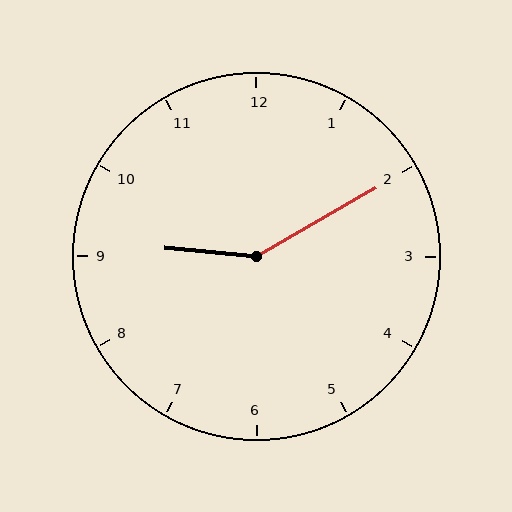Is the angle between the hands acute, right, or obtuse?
It is obtuse.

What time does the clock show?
9:10.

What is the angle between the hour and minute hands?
Approximately 145 degrees.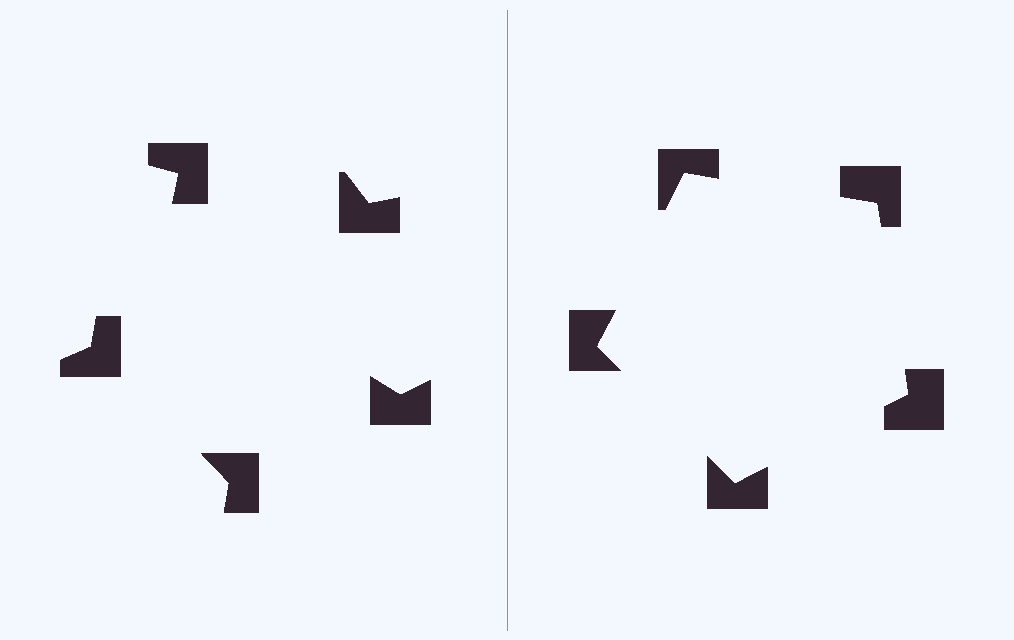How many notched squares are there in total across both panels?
10 — 5 on each side.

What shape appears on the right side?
An illusory pentagon.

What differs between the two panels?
The notched squares are positioned identically on both sides; only the wedge orientations differ. On the right they align to a pentagon; on the left they are misaligned.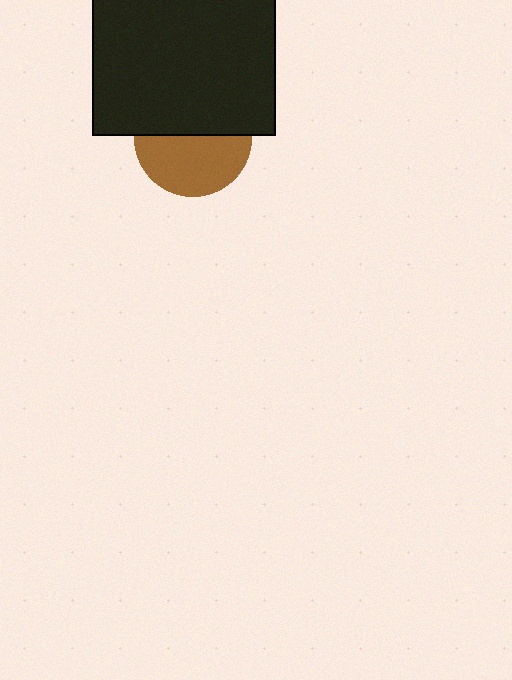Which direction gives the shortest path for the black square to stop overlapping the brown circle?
Moving up gives the shortest separation.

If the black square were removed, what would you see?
You would see the complete brown circle.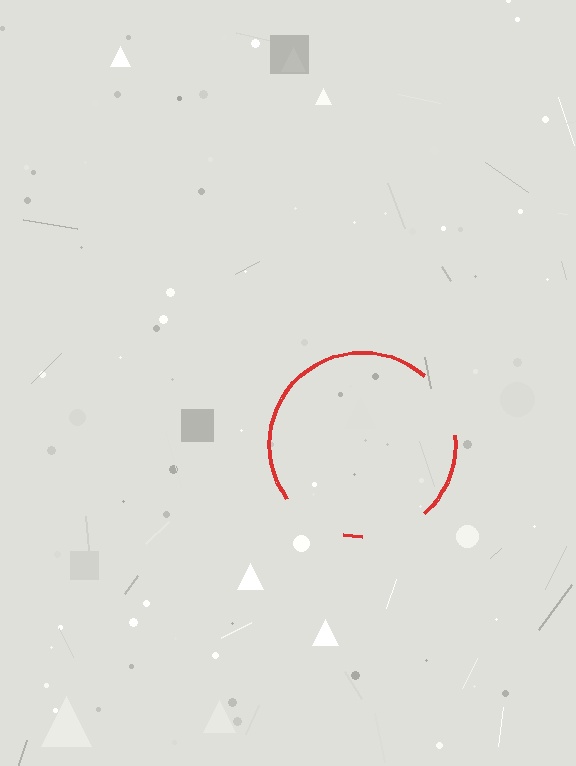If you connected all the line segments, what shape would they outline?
They would outline a circle.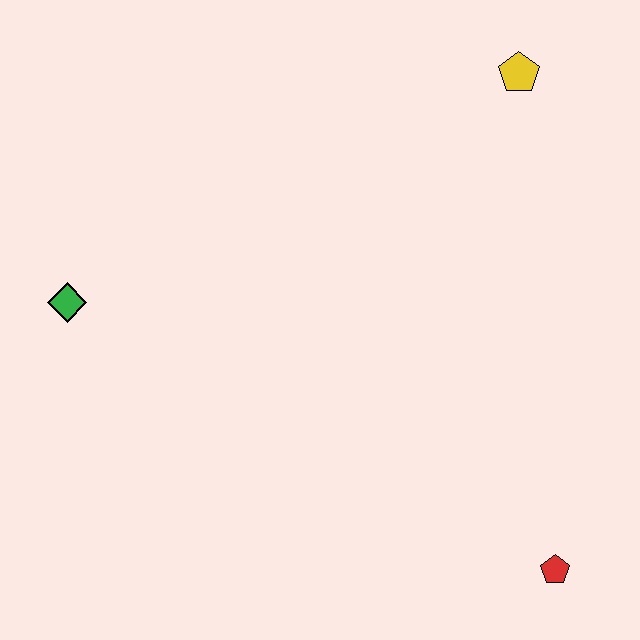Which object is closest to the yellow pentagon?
The red pentagon is closest to the yellow pentagon.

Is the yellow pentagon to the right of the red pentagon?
No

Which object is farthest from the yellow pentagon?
The green diamond is farthest from the yellow pentagon.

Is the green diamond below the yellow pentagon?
Yes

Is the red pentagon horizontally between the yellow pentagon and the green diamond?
No